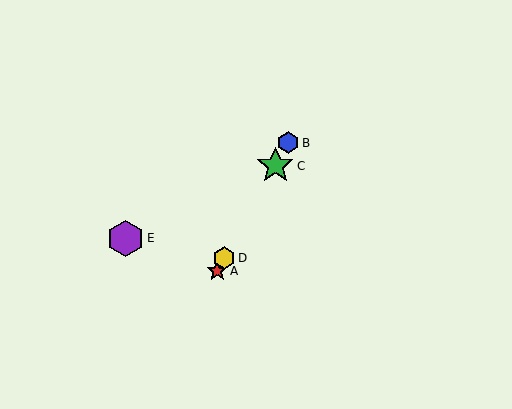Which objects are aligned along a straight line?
Objects A, B, C, D are aligned along a straight line.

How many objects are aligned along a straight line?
4 objects (A, B, C, D) are aligned along a straight line.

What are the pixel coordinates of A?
Object A is at (217, 271).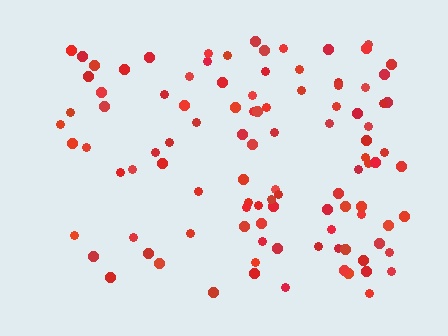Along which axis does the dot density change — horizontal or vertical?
Horizontal.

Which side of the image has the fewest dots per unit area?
The left.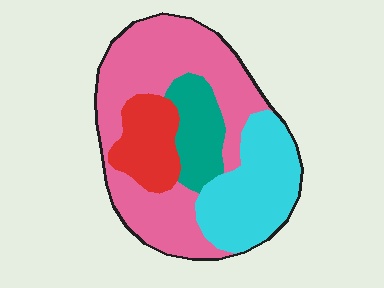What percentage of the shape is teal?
Teal takes up about one eighth (1/8) of the shape.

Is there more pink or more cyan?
Pink.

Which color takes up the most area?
Pink, at roughly 50%.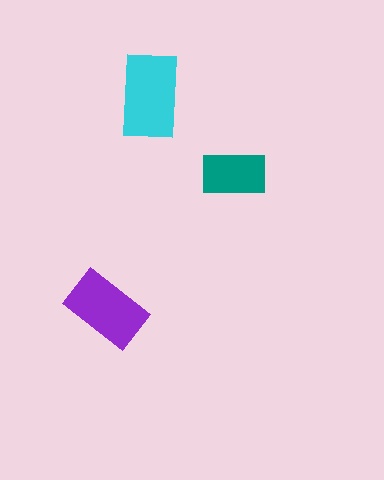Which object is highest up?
The cyan rectangle is topmost.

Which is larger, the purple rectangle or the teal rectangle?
The purple one.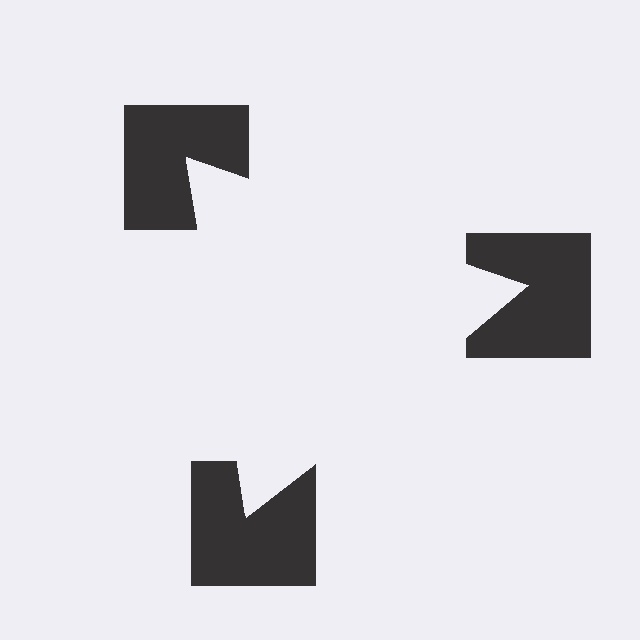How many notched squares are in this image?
There are 3 — one at each vertex of the illusory triangle.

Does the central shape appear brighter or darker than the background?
It typically appears slightly brighter than the background, even though no actual brightness change is drawn.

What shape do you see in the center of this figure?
An illusory triangle — its edges are inferred from the aligned wedge cuts in the notched squares, not physically drawn.